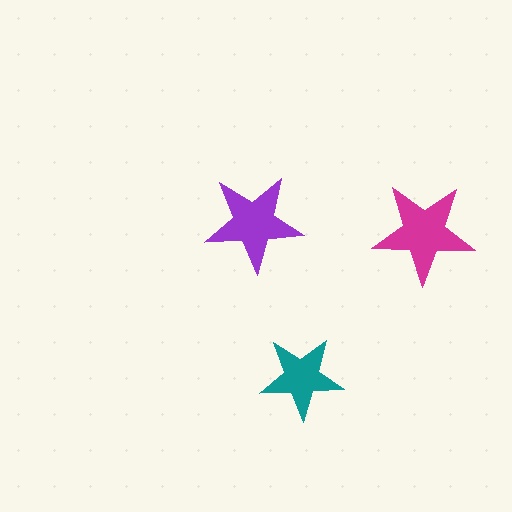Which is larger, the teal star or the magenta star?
The magenta one.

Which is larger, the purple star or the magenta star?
The magenta one.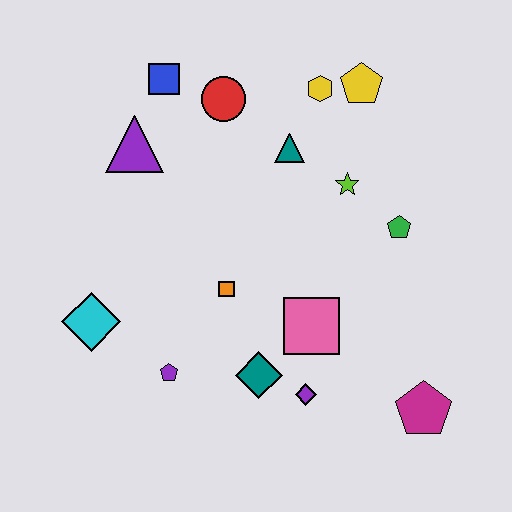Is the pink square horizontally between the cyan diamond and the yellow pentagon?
Yes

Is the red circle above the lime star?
Yes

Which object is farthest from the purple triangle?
The magenta pentagon is farthest from the purple triangle.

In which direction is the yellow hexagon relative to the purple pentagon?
The yellow hexagon is above the purple pentagon.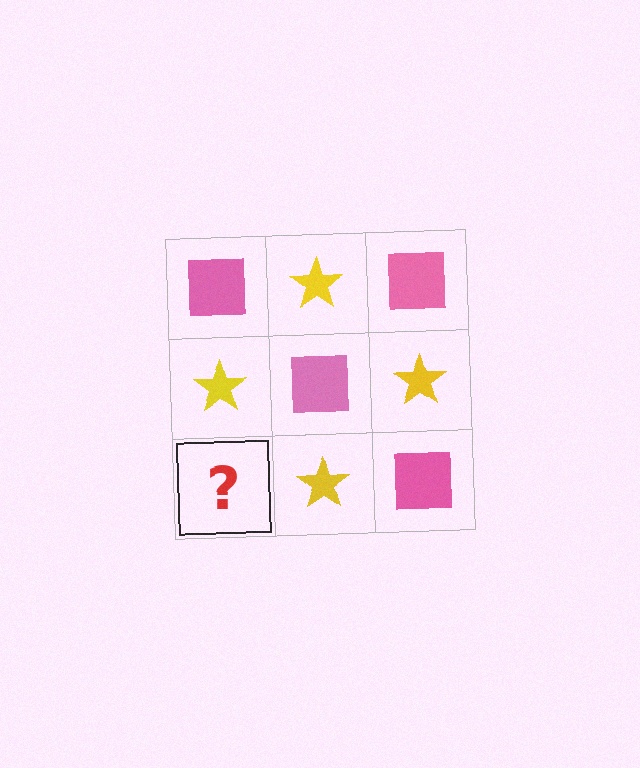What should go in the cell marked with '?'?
The missing cell should contain a pink square.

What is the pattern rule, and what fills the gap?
The rule is that it alternates pink square and yellow star in a checkerboard pattern. The gap should be filled with a pink square.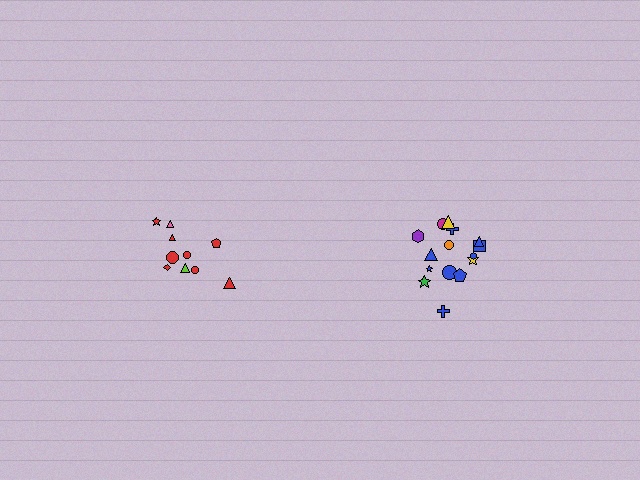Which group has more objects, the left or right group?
The right group.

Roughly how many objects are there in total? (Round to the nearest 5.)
Roughly 25 objects in total.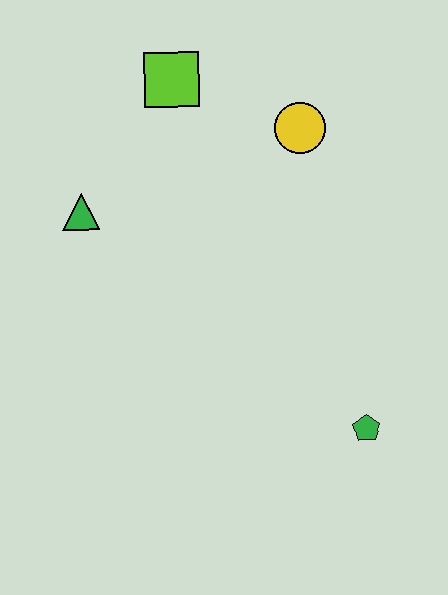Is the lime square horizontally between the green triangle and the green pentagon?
Yes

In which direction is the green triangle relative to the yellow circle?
The green triangle is to the left of the yellow circle.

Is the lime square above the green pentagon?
Yes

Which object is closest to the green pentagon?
The yellow circle is closest to the green pentagon.